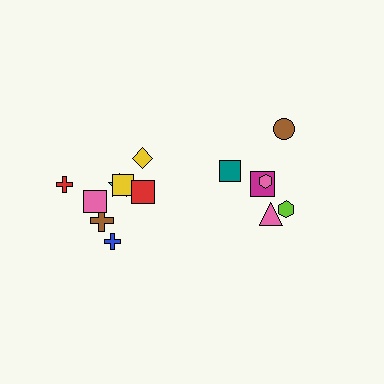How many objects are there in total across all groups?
There are 14 objects.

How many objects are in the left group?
There are 8 objects.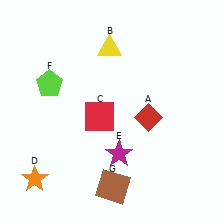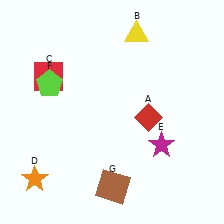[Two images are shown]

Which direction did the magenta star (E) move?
The magenta star (E) moved right.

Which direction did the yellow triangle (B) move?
The yellow triangle (B) moved right.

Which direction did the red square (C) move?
The red square (C) moved left.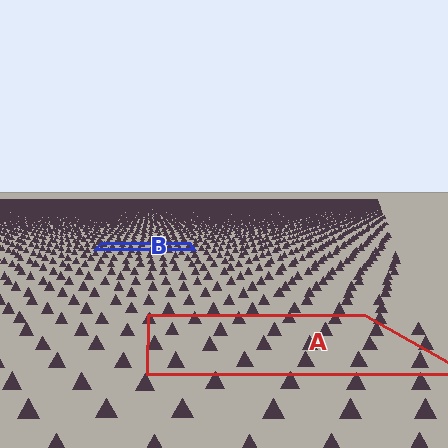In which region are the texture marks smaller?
The texture marks are smaller in region B, because it is farther away.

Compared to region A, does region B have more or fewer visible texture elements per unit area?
Region B has more texture elements per unit area — they are packed more densely because it is farther away.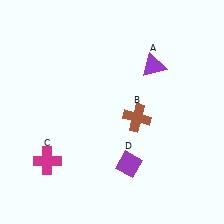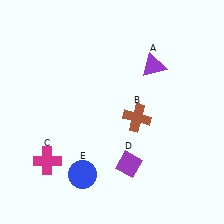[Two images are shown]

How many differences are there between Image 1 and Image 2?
There is 1 difference between the two images.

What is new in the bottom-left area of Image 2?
A blue circle (E) was added in the bottom-left area of Image 2.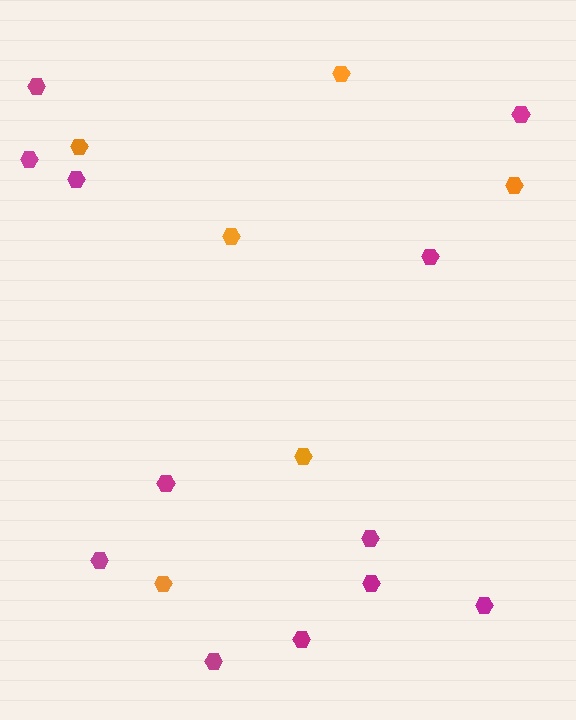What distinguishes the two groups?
There are 2 groups: one group of magenta hexagons (12) and one group of orange hexagons (6).